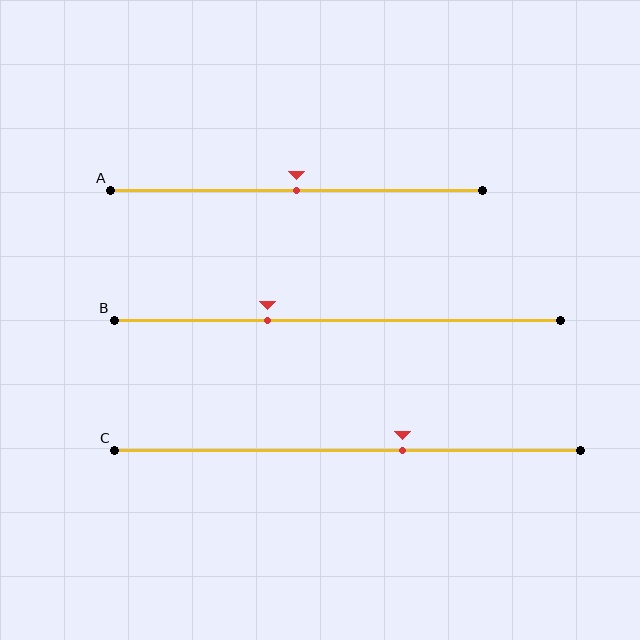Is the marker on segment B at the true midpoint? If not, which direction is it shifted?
No, the marker on segment B is shifted to the left by about 16% of the segment length.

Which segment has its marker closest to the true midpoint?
Segment A has its marker closest to the true midpoint.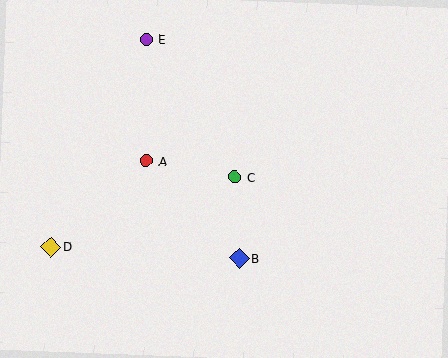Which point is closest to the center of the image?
Point C at (235, 177) is closest to the center.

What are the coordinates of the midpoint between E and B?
The midpoint between E and B is at (193, 149).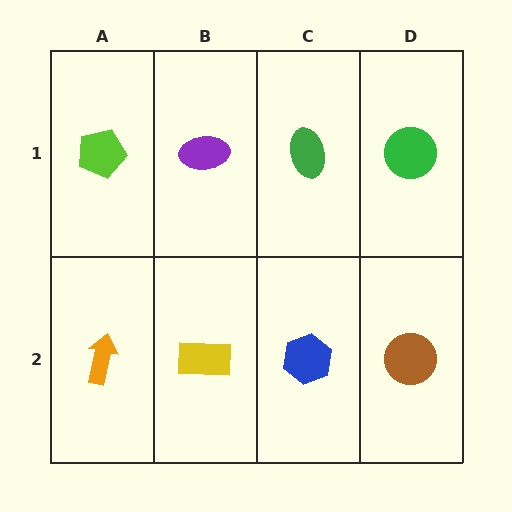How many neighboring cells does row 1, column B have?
3.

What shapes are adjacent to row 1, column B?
A yellow rectangle (row 2, column B), a lime pentagon (row 1, column A), a green ellipse (row 1, column C).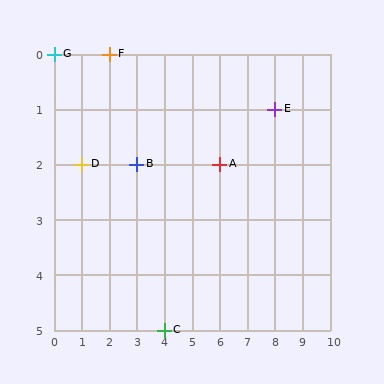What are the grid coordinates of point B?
Point B is at grid coordinates (3, 2).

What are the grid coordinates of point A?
Point A is at grid coordinates (6, 2).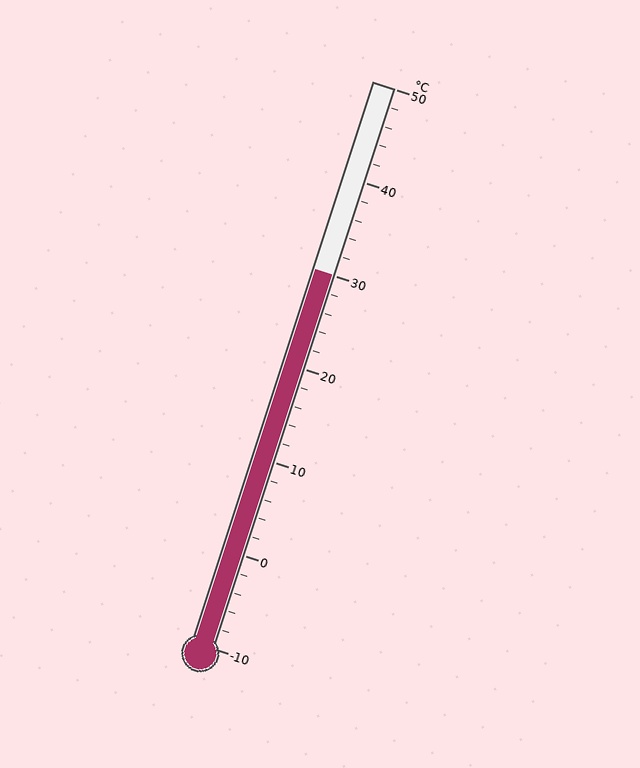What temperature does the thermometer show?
The thermometer shows approximately 30°C.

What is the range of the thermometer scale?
The thermometer scale ranges from -10°C to 50°C.